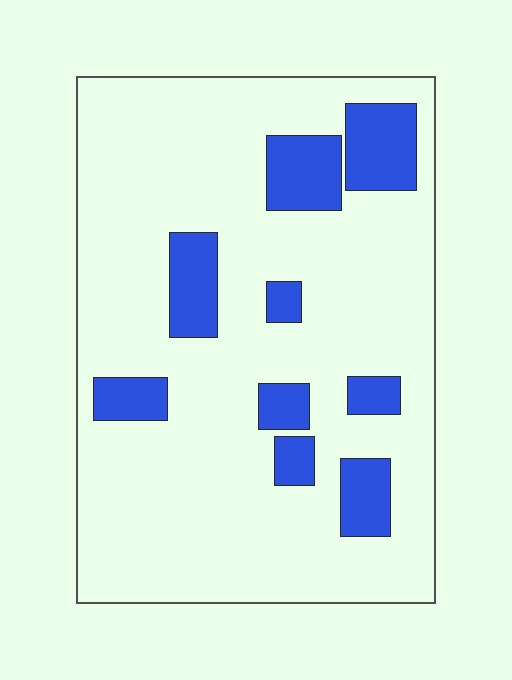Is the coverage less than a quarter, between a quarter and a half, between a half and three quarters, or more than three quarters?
Less than a quarter.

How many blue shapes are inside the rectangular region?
9.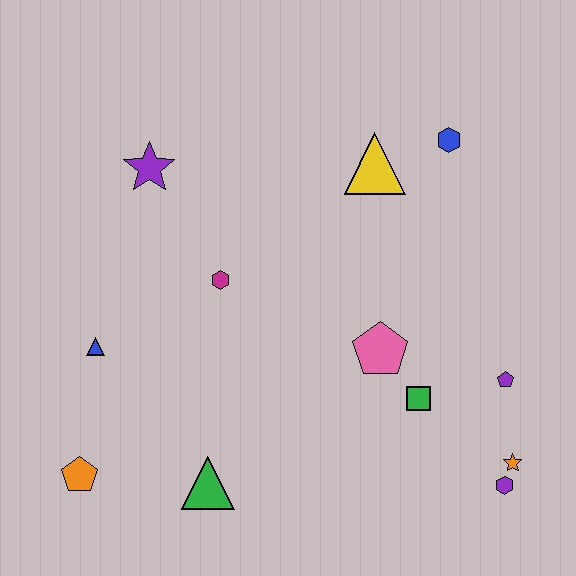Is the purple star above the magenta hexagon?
Yes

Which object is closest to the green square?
The pink pentagon is closest to the green square.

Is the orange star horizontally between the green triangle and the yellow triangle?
No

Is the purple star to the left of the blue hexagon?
Yes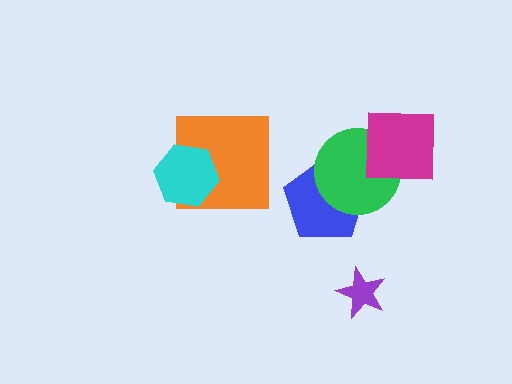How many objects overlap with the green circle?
2 objects overlap with the green circle.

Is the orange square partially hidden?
Yes, it is partially covered by another shape.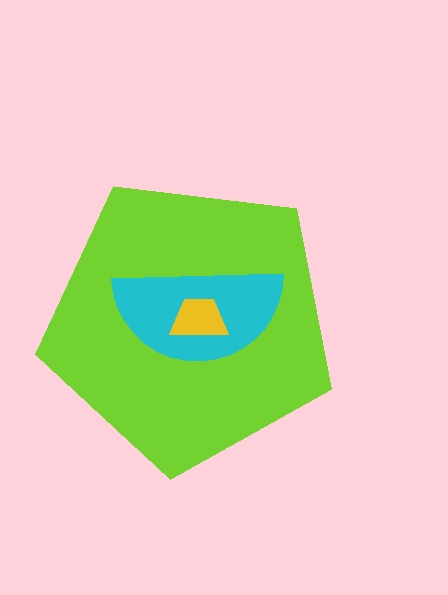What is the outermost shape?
The lime pentagon.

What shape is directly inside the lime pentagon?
The cyan semicircle.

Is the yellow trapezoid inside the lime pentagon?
Yes.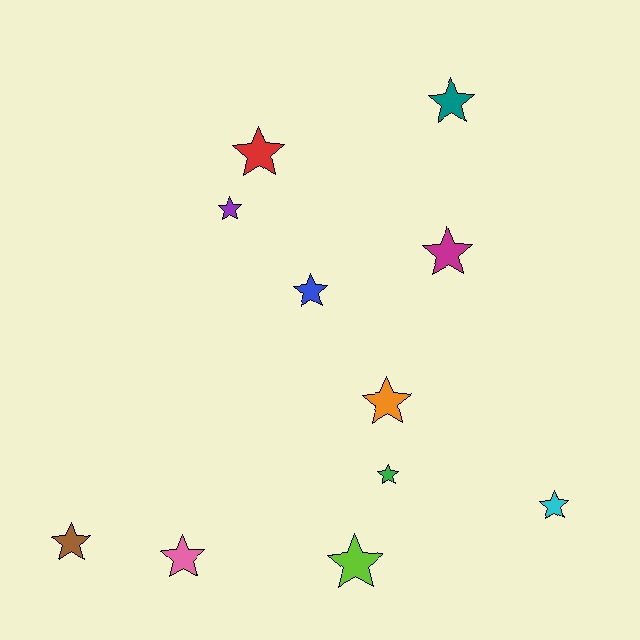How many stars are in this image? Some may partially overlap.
There are 11 stars.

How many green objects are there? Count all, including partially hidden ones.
There is 1 green object.